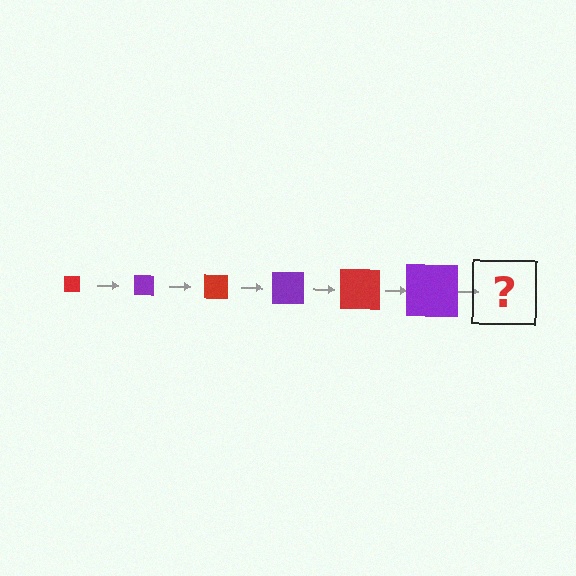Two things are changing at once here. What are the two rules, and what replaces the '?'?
The two rules are that the square grows larger each step and the color cycles through red and purple. The '?' should be a red square, larger than the previous one.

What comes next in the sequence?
The next element should be a red square, larger than the previous one.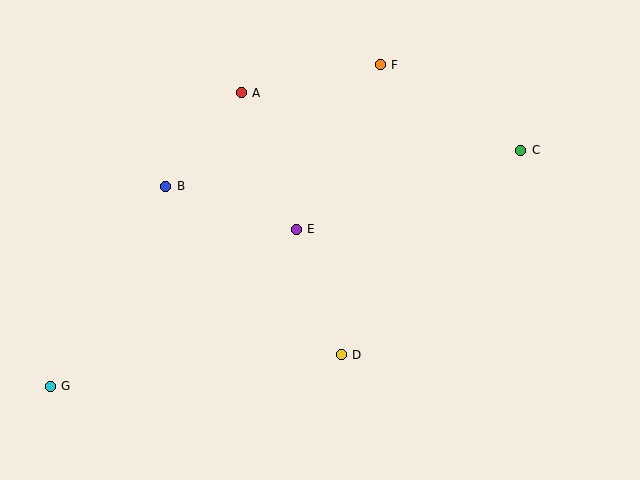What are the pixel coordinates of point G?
Point G is at (50, 386).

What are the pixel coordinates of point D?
Point D is at (341, 355).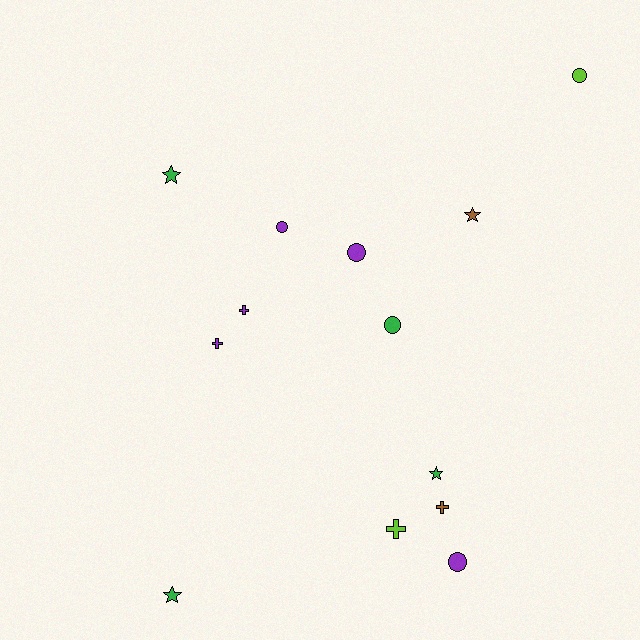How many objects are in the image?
There are 13 objects.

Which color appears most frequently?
Purple, with 5 objects.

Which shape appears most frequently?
Circle, with 5 objects.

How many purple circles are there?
There are 3 purple circles.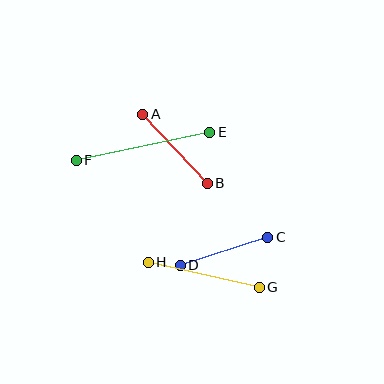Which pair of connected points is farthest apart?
Points E and F are farthest apart.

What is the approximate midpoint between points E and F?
The midpoint is at approximately (143, 146) pixels.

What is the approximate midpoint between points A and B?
The midpoint is at approximately (175, 149) pixels.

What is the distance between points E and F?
The distance is approximately 136 pixels.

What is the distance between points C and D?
The distance is approximately 92 pixels.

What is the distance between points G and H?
The distance is approximately 114 pixels.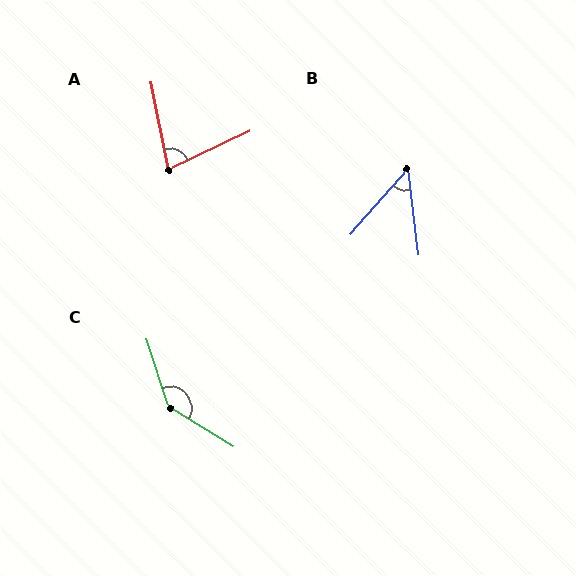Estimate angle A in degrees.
Approximately 76 degrees.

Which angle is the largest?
C, at approximately 140 degrees.